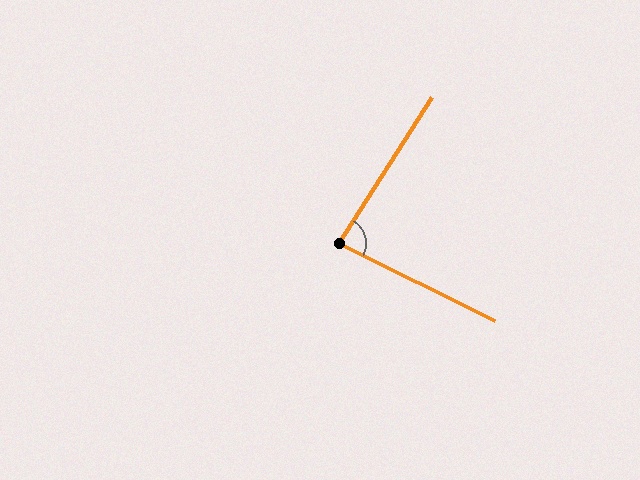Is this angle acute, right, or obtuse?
It is acute.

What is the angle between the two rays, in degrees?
Approximately 84 degrees.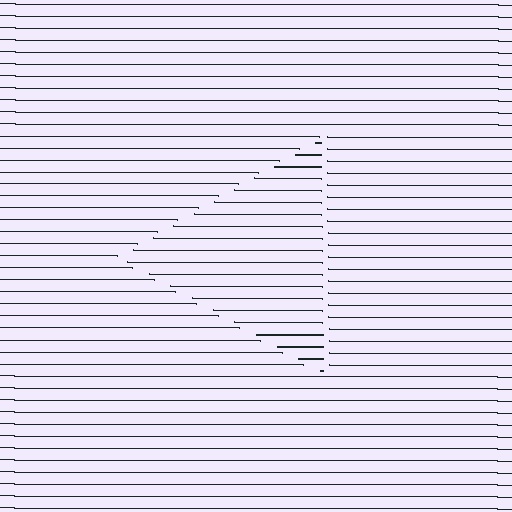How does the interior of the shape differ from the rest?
The interior of the shape contains the same grating, shifted by half a period — the contour is defined by the phase discontinuity where line-ends from the inner and outer gratings abut.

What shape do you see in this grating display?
An illusory triangle. The interior of the shape contains the same grating, shifted by half a period — the contour is defined by the phase discontinuity where line-ends from the inner and outer gratings abut.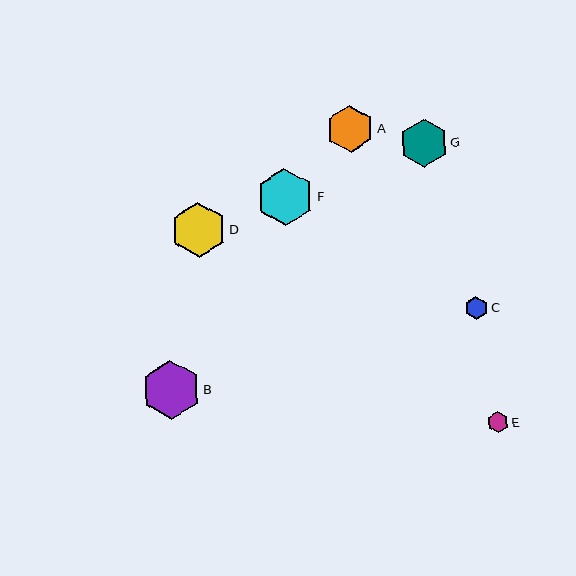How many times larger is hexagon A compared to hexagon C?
Hexagon A is approximately 2.1 times the size of hexagon C.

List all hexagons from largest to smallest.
From largest to smallest: B, F, D, G, A, C, E.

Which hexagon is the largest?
Hexagon B is the largest with a size of approximately 59 pixels.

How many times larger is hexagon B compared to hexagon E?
Hexagon B is approximately 2.8 times the size of hexagon E.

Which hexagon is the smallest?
Hexagon E is the smallest with a size of approximately 21 pixels.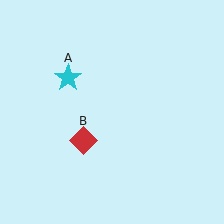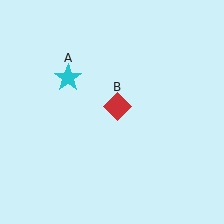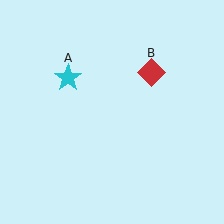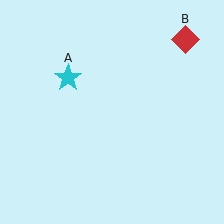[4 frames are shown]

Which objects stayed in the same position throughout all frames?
Cyan star (object A) remained stationary.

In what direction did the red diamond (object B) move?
The red diamond (object B) moved up and to the right.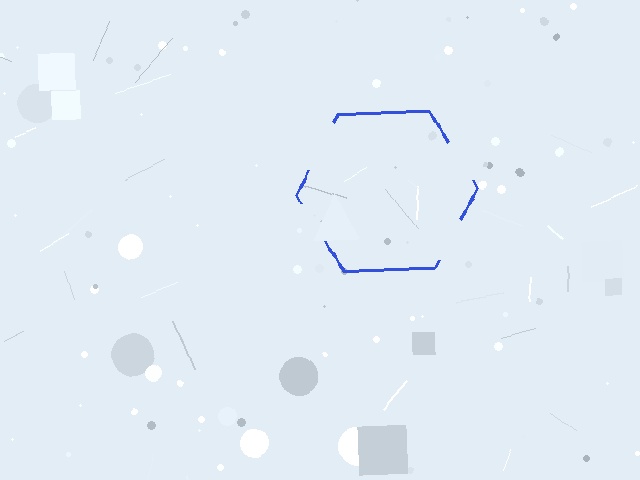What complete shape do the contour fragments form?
The contour fragments form a hexagon.